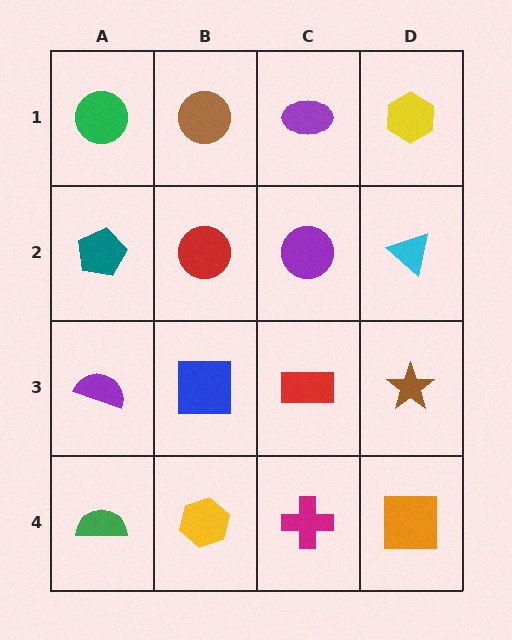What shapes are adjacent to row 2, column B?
A brown circle (row 1, column B), a blue square (row 3, column B), a teal pentagon (row 2, column A), a purple circle (row 2, column C).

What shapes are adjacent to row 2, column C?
A purple ellipse (row 1, column C), a red rectangle (row 3, column C), a red circle (row 2, column B), a cyan triangle (row 2, column D).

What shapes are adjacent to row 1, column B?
A red circle (row 2, column B), a green circle (row 1, column A), a purple ellipse (row 1, column C).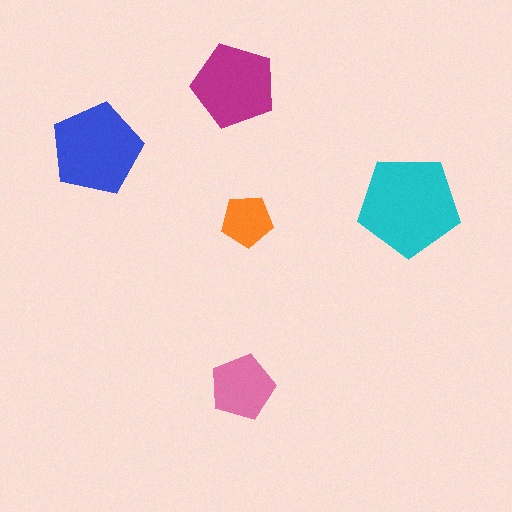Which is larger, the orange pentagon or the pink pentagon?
The pink one.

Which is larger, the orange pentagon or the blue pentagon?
The blue one.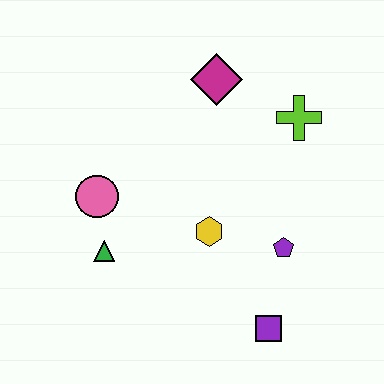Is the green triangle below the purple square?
No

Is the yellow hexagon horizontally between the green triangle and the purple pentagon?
Yes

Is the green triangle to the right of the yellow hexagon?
No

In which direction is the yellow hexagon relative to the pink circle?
The yellow hexagon is to the right of the pink circle.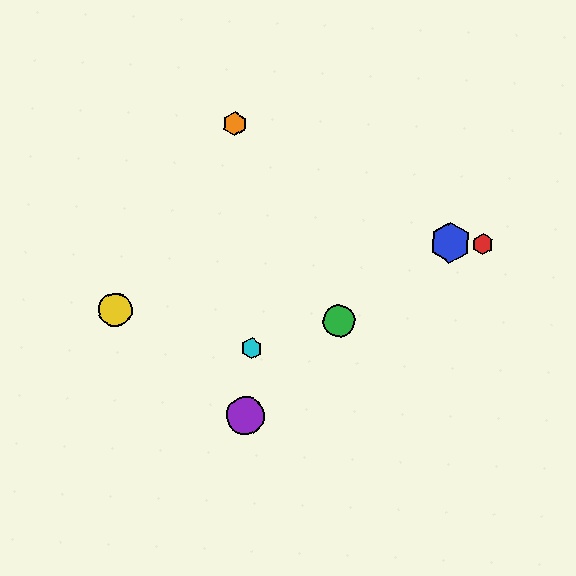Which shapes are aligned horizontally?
The red hexagon, the blue hexagon are aligned horizontally.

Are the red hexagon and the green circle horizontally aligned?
No, the red hexagon is at y≈244 and the green circle is at y≈321.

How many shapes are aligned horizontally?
2 shapes (the red hexagon, the blue hexagon) are aligned horizontally.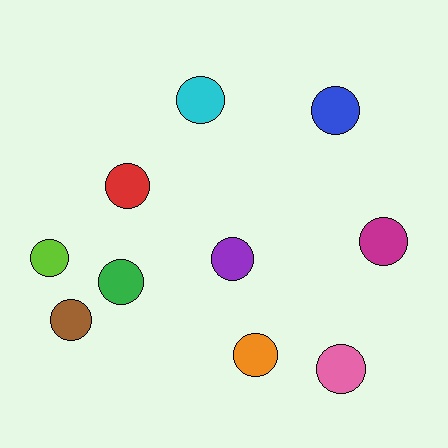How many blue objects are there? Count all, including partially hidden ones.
There is 1 blue object.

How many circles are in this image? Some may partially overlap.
There are 10 circles.